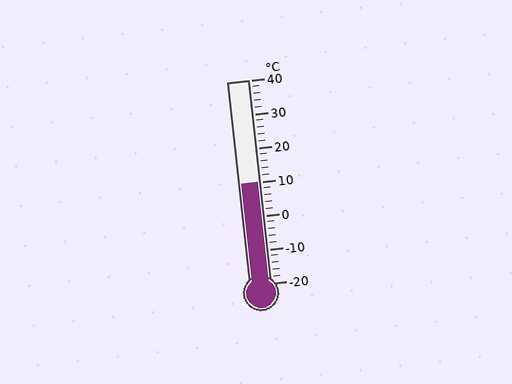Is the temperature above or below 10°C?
The temperature is at 10°C.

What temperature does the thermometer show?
The thermometer shows approximately 10°C.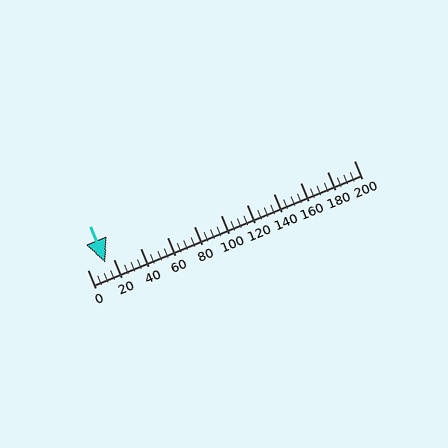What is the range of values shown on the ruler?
The ruler shows values from 0 to 200.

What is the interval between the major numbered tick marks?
The major tick marks are spaced 20 units apart.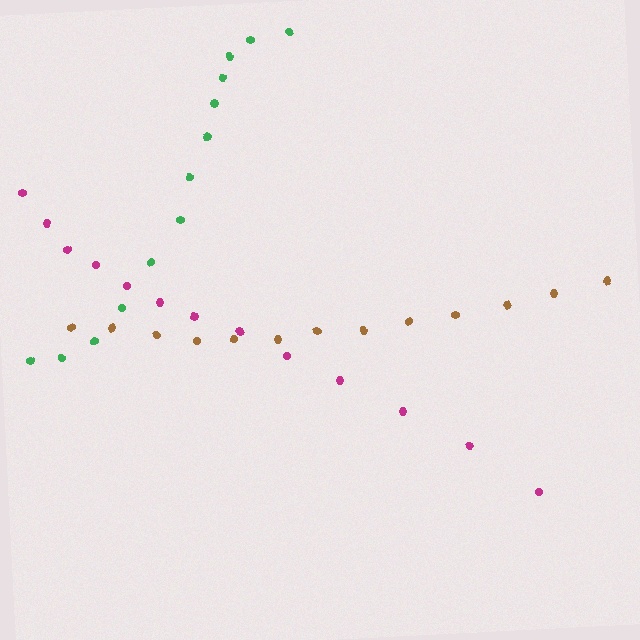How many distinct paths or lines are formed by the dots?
There are 3 distinct paths.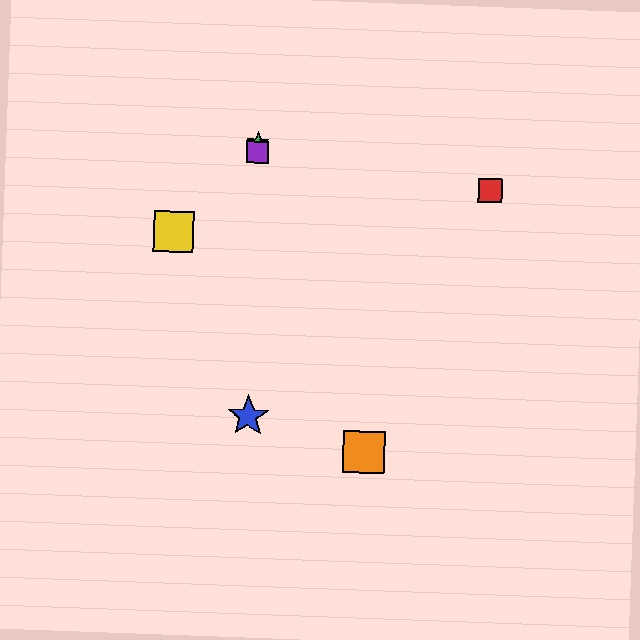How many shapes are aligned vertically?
3 shapes (the blue star, the green star, the purple square) are aligned vertically.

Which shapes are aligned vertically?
The blue star, the green star, the purple square are aligned vertically.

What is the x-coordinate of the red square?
The red square is at x≈491.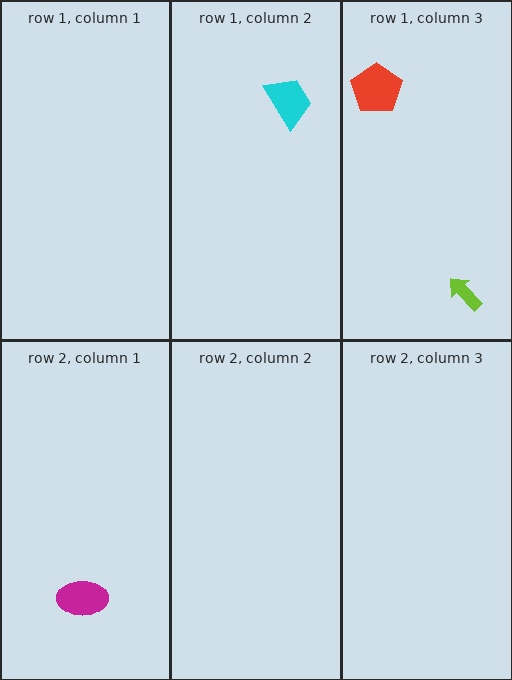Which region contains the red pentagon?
The row 1, column 3 region.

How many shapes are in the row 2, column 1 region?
1.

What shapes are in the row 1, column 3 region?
The red pentagon, the lime arrow.